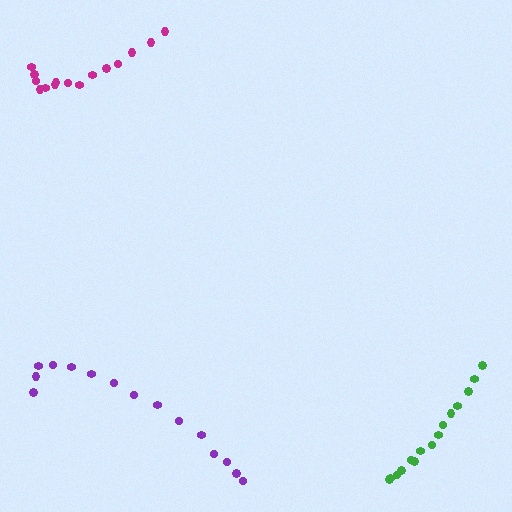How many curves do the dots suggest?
There are 3 distinct paths.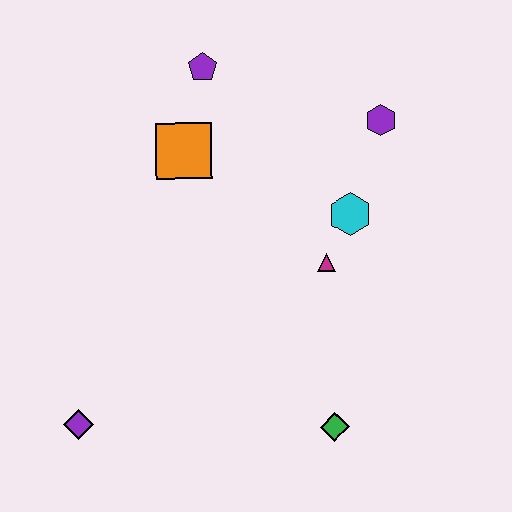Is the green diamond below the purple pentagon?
Yes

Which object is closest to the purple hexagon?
The cyan hexagon is closest to the purple hexagon.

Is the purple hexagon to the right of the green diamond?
Yes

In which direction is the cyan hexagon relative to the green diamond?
The cyan hexagon is above the green diamond.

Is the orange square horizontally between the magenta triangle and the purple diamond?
Yes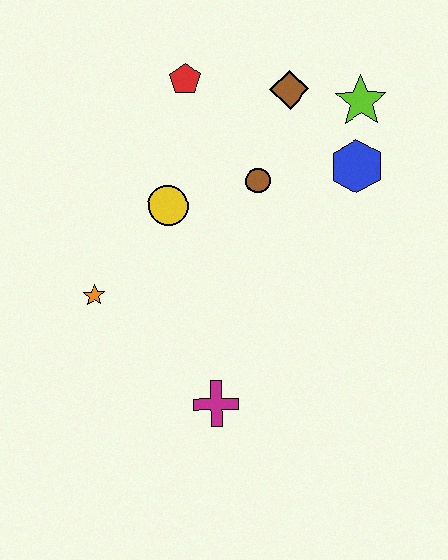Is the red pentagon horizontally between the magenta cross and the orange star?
Yes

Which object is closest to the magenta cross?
The orange star is closest to the magenta cross.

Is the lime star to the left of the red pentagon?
No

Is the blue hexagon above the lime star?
No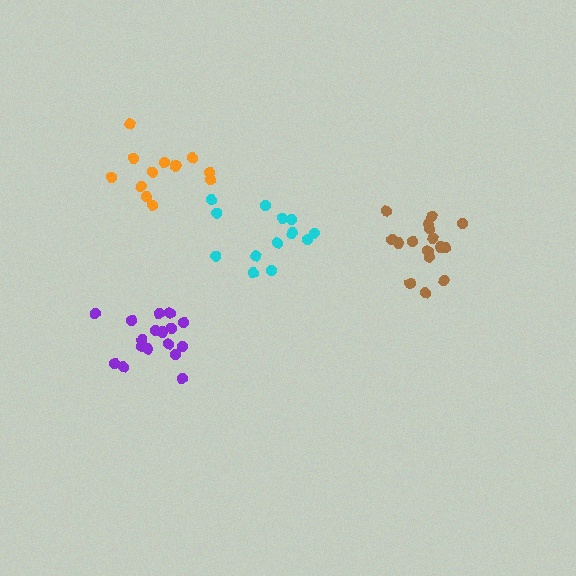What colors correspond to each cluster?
The clusters are colored: purple, cyan, orange, brown.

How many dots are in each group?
Group 1: 17 dots, Group 2: 13 dots, Group 3: 12 dots, Group 4: 16 dots (58 total).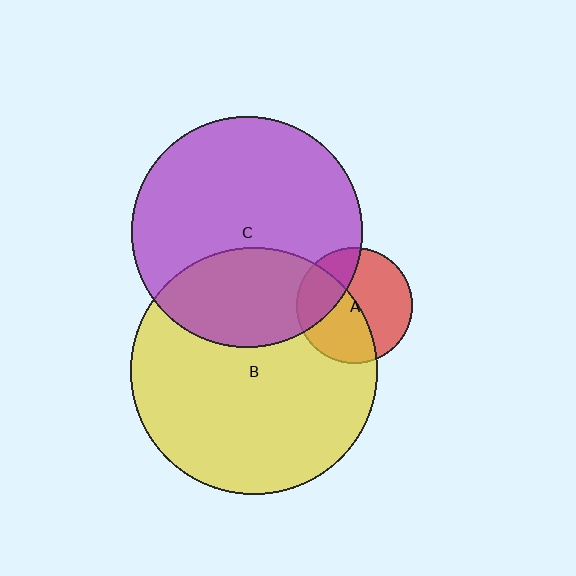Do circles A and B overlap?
Yes.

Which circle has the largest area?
Circle B (yellow).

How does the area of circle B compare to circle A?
Approximately 4.6 times.